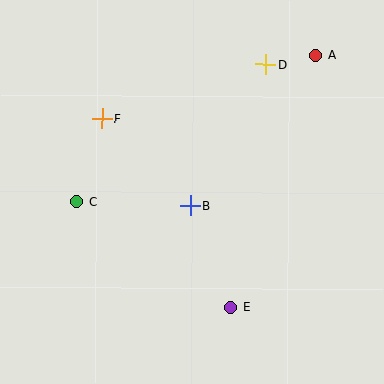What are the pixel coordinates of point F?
Point F is at (102, 119).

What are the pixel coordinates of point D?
Point D is at (266, 64).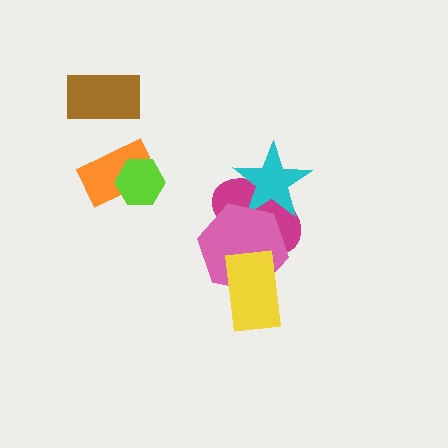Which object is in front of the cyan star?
The pink hexagon is in front of the cyan star.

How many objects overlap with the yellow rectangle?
2 objects overlap with the yellow rectangle.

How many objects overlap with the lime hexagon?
1 object overlaps with the lime hexagon.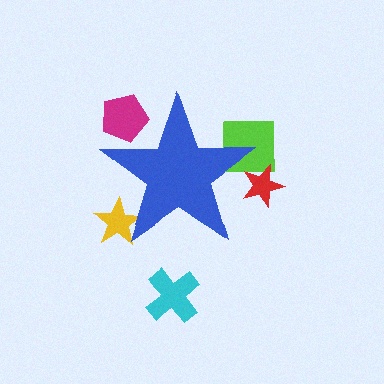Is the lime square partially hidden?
Yes, the lime square is partially hidden behind the blue star.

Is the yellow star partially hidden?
Yes, the yellow star is partially hidden behind the blue star.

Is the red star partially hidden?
Yes, the red star is partially hidden behind the blue star.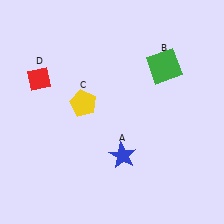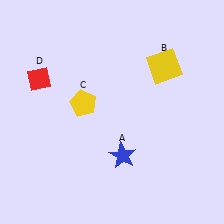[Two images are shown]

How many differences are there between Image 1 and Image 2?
There is 1 difference between the two images.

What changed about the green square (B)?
In Image 1, B is green. In Image 2, it changed to yellow.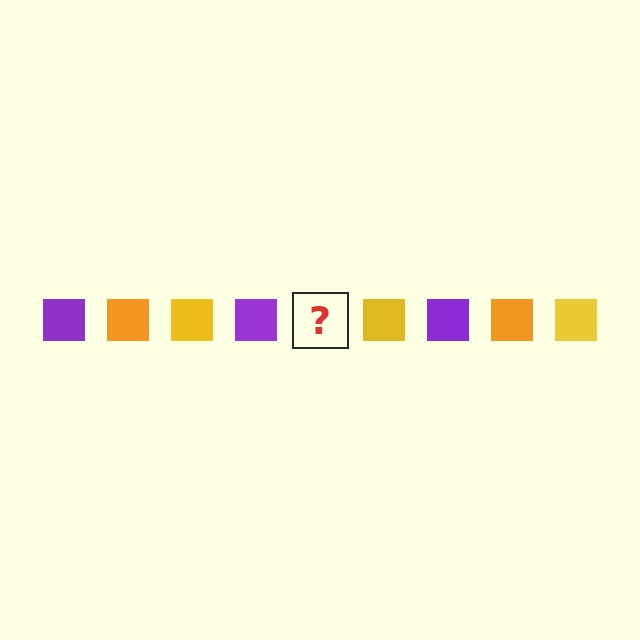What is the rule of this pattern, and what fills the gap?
The rule is that the pattern cycles through purple, orange, yellow squares. The gap should be filled with an orange square.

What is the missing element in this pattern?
The missing element is an orange square.